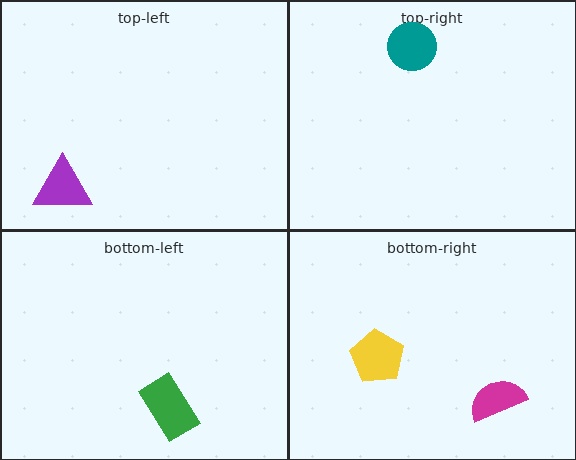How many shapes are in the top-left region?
1.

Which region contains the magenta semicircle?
The bottom-right region.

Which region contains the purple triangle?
The top-left region.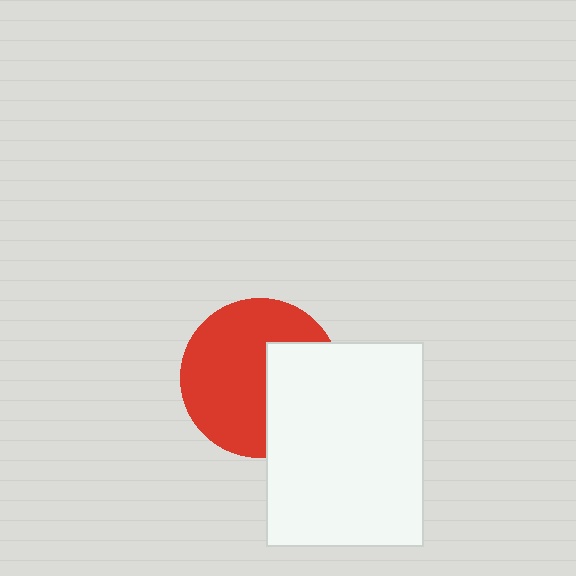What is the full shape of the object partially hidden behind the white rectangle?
The partially hidden object is a red circle.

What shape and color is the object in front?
The object in front is a white rectangle.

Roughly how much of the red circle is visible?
About half of it is visible (roughly 64%).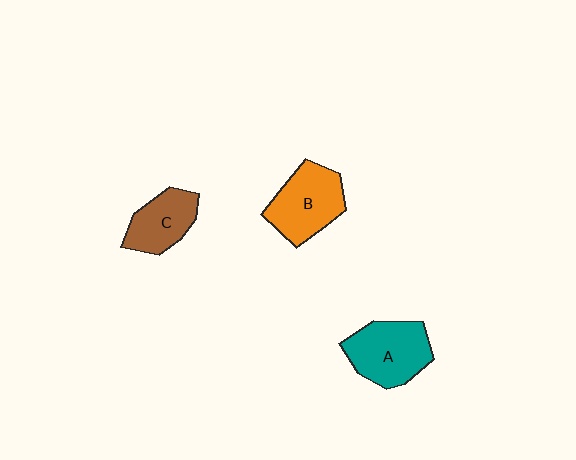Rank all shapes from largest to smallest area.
From largest to smallest: A (teal), B (orange), C (brown).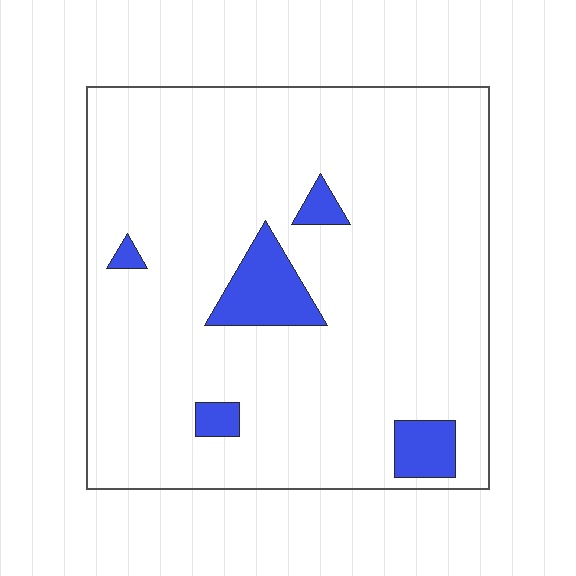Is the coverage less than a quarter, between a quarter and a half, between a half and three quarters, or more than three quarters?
Less than a quarter.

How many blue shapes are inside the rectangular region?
5.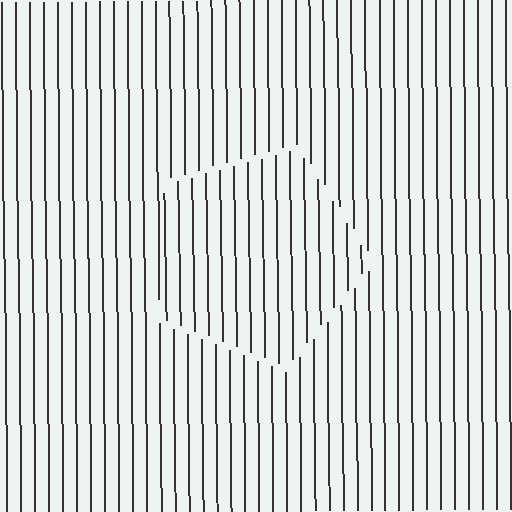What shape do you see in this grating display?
An illusory pentagon. The interior of the shape contains the same grating, shifted by half a period — the contour is defined by the phase discontinuity where line-ends from the inner and outer gratings abut.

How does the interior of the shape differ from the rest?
The interior of the shape contains the same grating, shifted by half a period — the contour is defined by the phase discontinuity where line-ends from the inner and outer gratings abut.